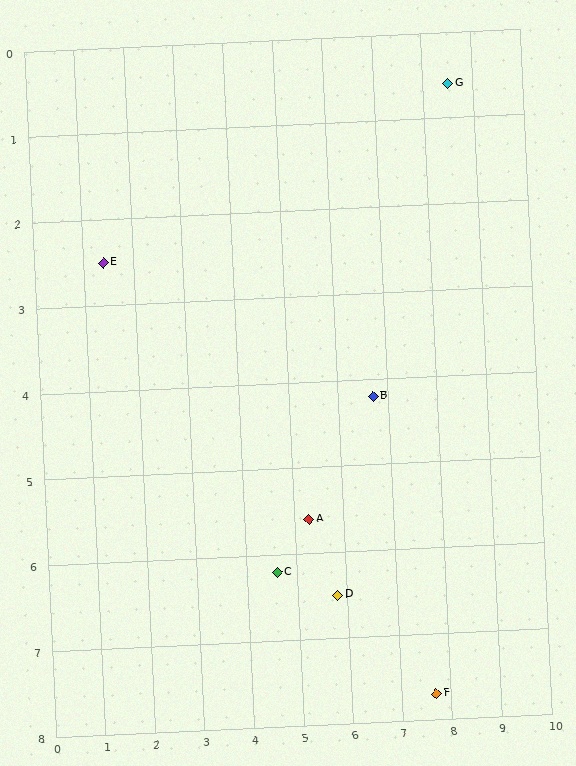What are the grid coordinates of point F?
Point F is at approximately (7.7, 7.7).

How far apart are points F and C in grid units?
Points F and C are about 3.4 grid units apart.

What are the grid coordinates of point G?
Point G is at approximately (8.5, 0.6).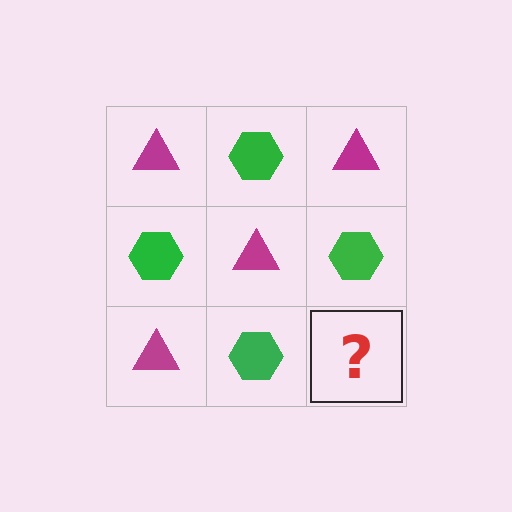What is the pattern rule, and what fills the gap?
The rule is that it alternates magenta triangle and green hexagon in a checkerboard pattern. The gap should be filled with a magenta triangle.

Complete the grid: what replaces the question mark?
The question mark should be replaced with a magenta triangle.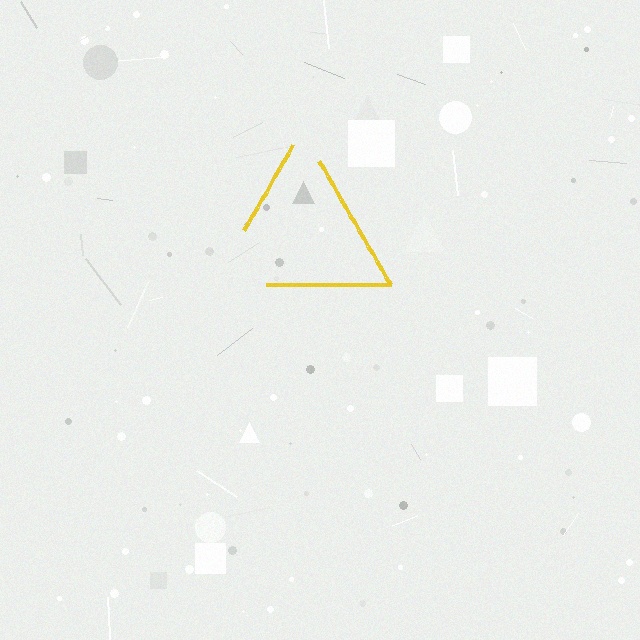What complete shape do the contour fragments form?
The contour fragments form a triangle.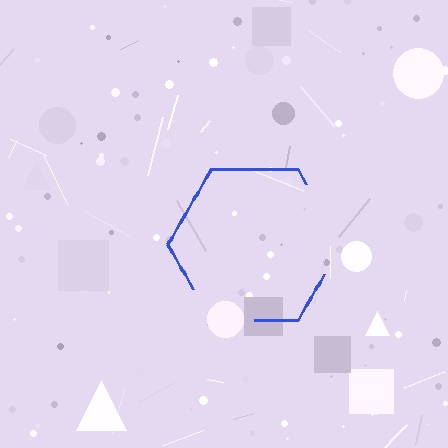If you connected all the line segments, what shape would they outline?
They would outline a hexagon.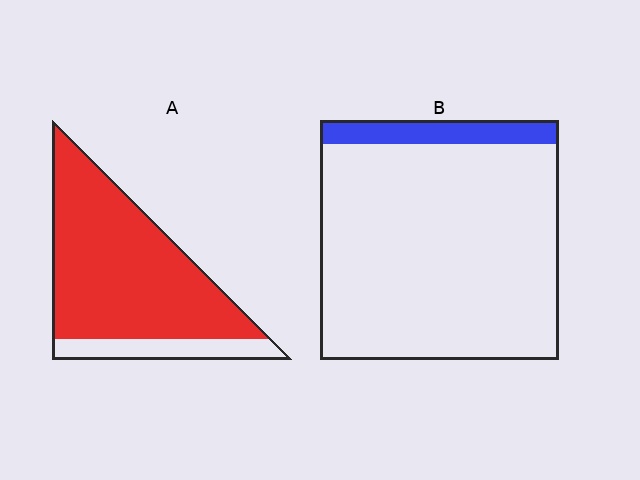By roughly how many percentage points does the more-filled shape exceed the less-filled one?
By roughly 75 percentage points (A over B).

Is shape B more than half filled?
No.